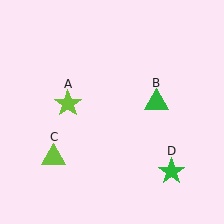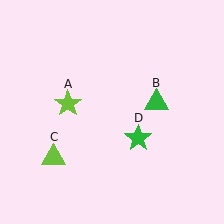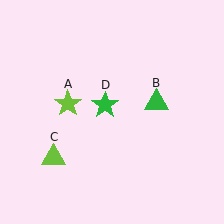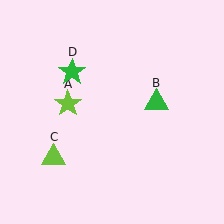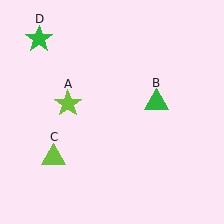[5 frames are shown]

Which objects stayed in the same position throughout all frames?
Lime star (object A) and green triangle (object B) and lime triangle (object C) remained stationary.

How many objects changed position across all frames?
1 object changed position: green star (object D).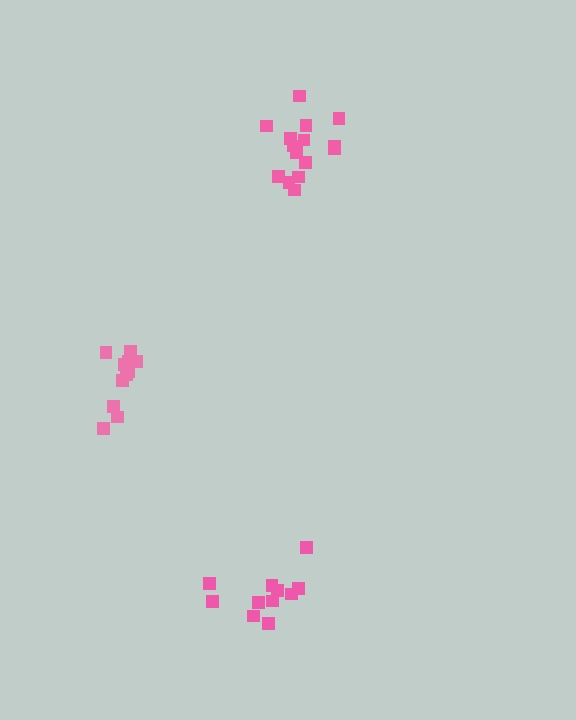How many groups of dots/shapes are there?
There are 3 groups.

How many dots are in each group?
Group 1: 15 dots, Group 2: 11 dots, Group 3: 11 dots (37 total).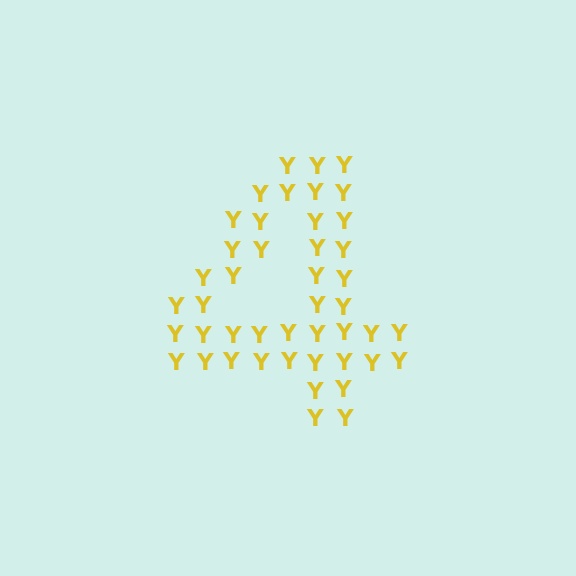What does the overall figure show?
The overall figure shows the digit 4.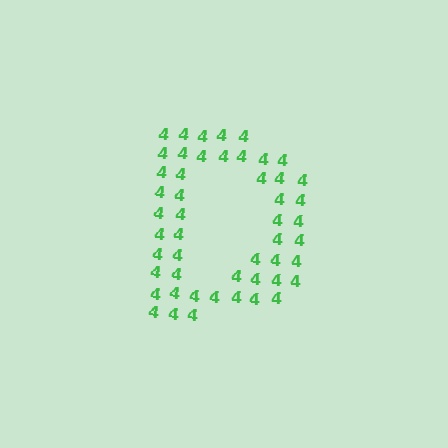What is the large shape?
The large shape is the letter D.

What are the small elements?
The small elements are digit 4's.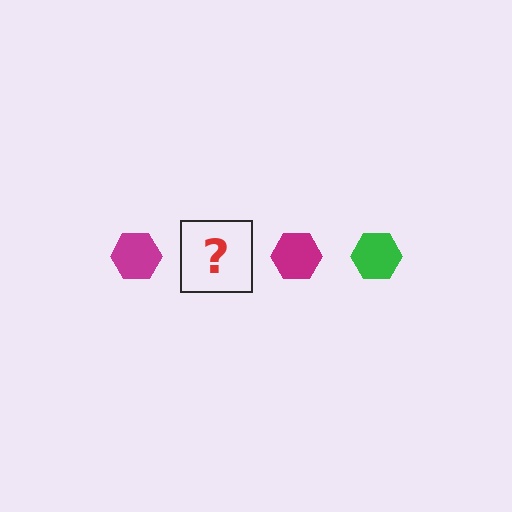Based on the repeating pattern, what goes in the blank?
The blank should be a green hexagon.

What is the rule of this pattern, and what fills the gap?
The rule is that the pattern cycles through magenta, green hexagons. The gap should be filled with a green hexagon.